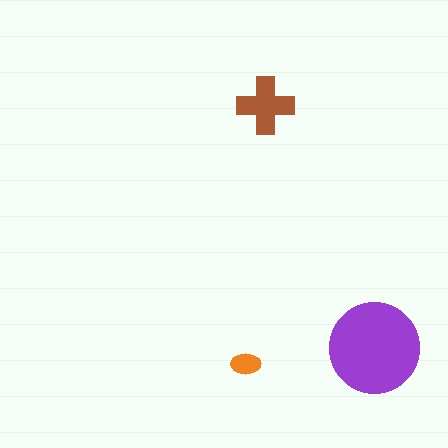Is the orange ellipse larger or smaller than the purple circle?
Smaller.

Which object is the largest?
The purple circle.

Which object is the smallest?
The orange ellipse.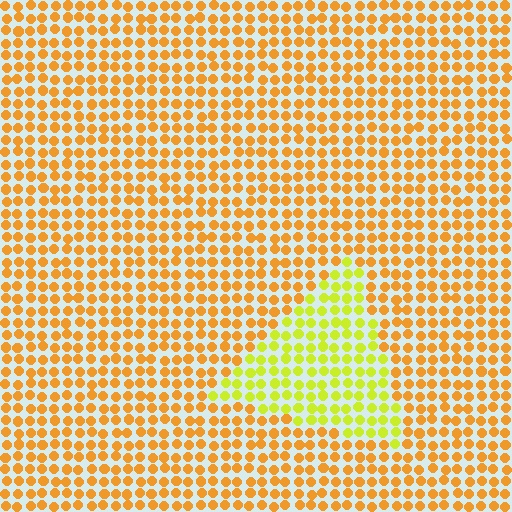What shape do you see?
I see a triangle.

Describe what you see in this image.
The image is filled with small orange elements in a uniform arrangement. A triangle-shaped region is visible where the elements are tinted to a slightly different hue, forming a subtle color boundary.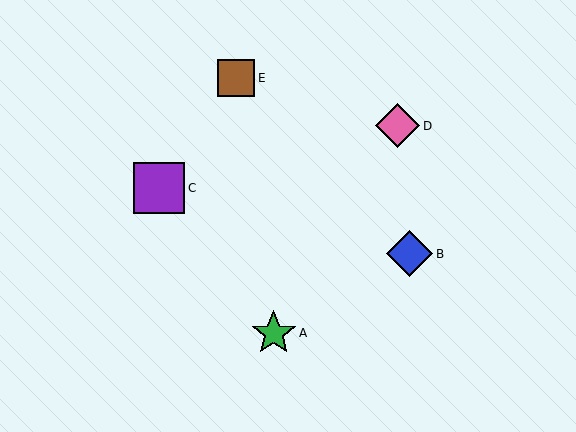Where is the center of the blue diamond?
The center of the blue diamond is at (410, 254).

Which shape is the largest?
The purple square (labeled C) is the largest.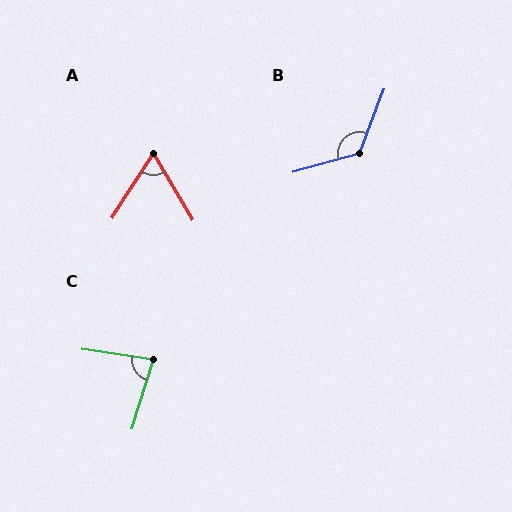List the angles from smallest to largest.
A (63°), C (81°), B (126°).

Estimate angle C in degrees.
Approximately 81 degrees.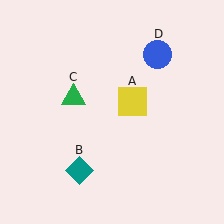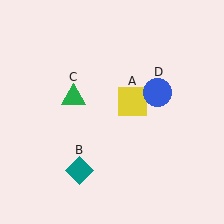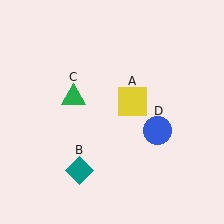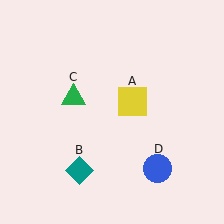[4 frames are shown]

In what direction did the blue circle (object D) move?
The blue circle (object D) moved down.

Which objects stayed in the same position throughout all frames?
Yellow square (object A) and teal diamond (object B) and green triangle (object C) remained stationary.